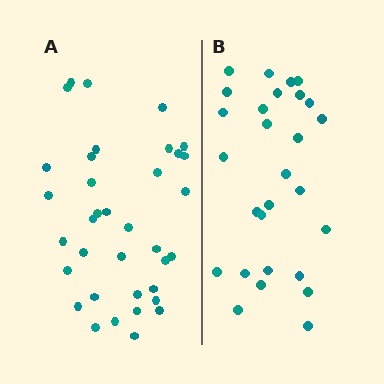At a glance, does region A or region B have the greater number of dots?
Region A (the left region) has more dots.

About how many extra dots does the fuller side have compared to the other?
Region A has roughly 8 or so more dots than region B.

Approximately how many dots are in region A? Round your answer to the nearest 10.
About 40 dots. (The exact count is 36, which rounds to 40.)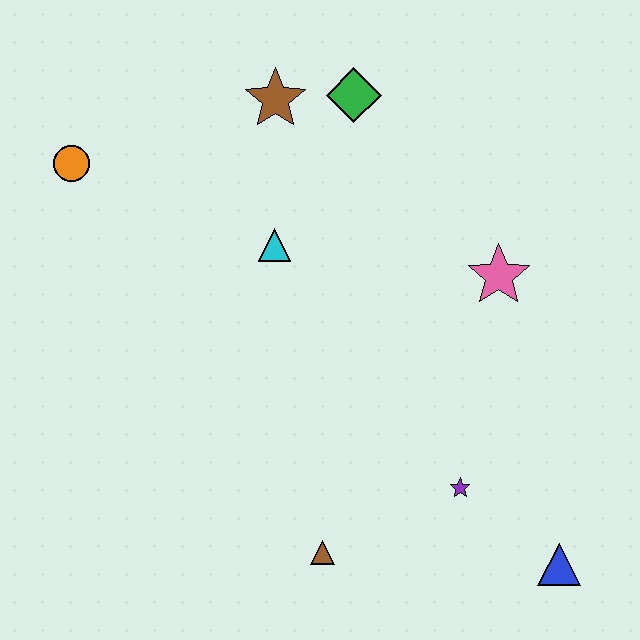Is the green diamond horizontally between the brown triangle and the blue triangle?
Yes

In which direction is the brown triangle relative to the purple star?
The brown triangle is to the left of the purple star.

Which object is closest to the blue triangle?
The purple star is closest to the blue triangle.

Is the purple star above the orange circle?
No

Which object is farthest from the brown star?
The blue triangle is farthest from the brown star.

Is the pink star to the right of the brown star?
Yes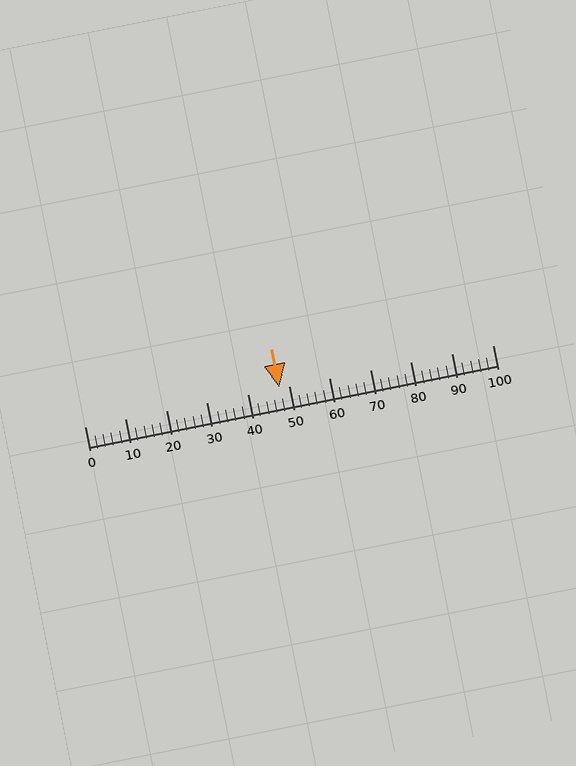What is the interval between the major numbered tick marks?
The major tick marks are spaced 10 units apart.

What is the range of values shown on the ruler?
The ruler shows values from 0 to 100.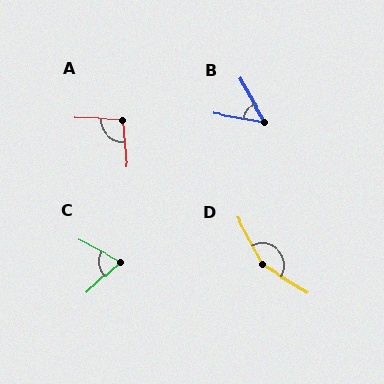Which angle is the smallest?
B, at approximately 51 degrees.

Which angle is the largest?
D, at approximately 150 degrees.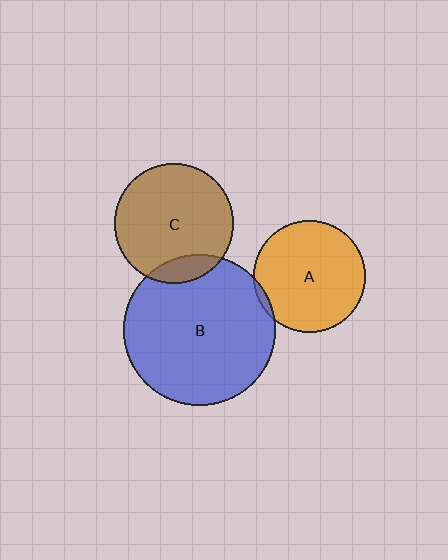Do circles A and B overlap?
Yes.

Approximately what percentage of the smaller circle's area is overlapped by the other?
Approximately 5%.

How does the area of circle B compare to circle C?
Approximately 1.6 times.